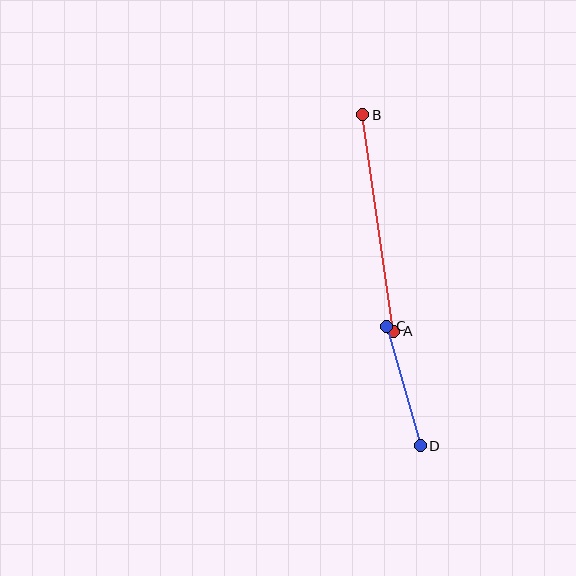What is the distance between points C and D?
The distance is approximately 124 pixels.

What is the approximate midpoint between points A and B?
The midpoint is at approximately (378, 223) pixels.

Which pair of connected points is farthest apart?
Points A and B are farthest apart.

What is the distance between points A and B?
The distance is approximately 219 pixels.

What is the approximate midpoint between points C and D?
The midpoint is at approximately (403, 386) pixels.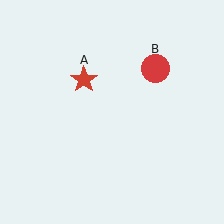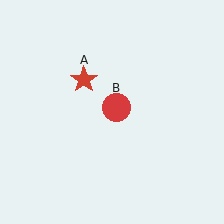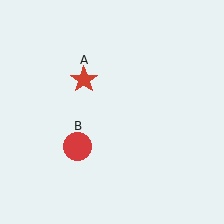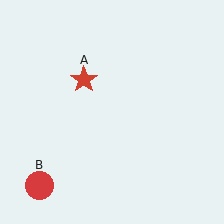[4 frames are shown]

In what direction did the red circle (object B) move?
The red circle (object B) moved down and to the left.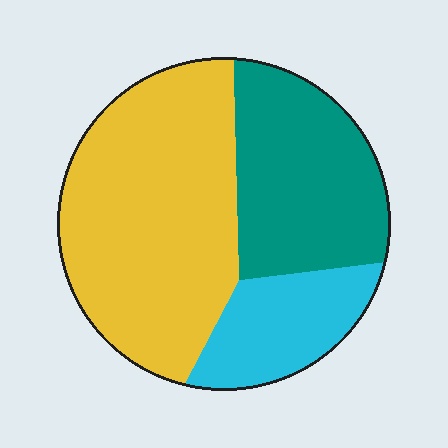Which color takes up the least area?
Cyan, at roughly 20%.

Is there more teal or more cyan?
Teal.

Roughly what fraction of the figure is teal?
Teal covers roughly 30% of the figure.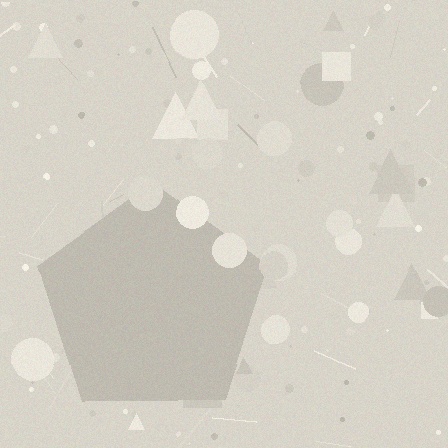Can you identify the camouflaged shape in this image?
The camouflaged shape is a pentagon.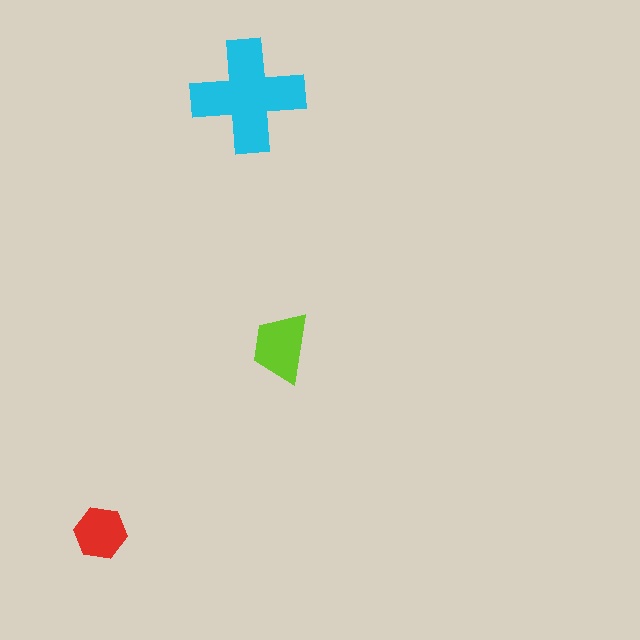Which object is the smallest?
The red hexagon.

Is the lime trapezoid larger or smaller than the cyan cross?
Smaller.